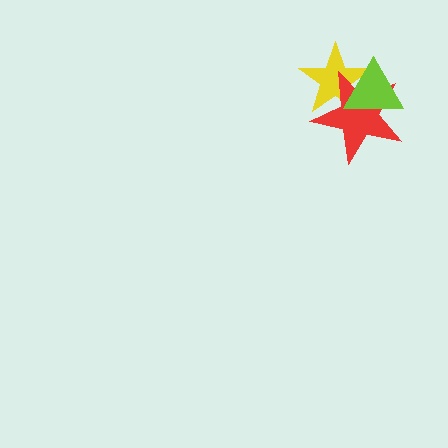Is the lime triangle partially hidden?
No, no other shape covers it.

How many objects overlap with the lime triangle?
2 objects overlap with the lime triangle.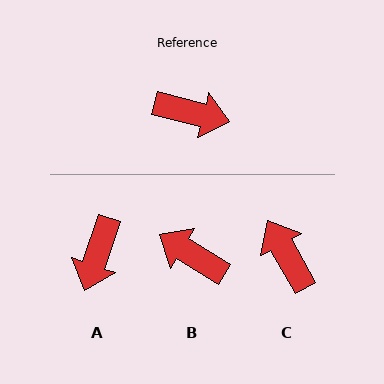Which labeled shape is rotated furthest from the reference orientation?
B, about 163 degrees away.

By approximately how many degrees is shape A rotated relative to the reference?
Approximately 95 degrees clockwise.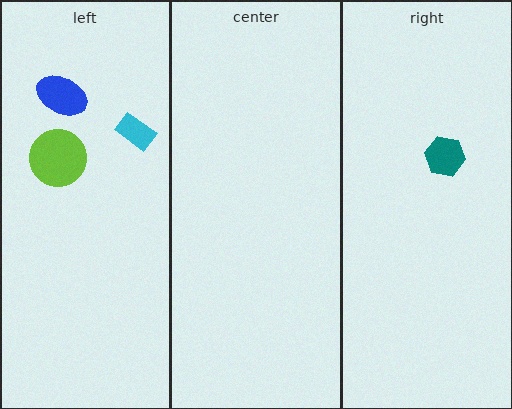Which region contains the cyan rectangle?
The left region.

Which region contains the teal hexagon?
The right region.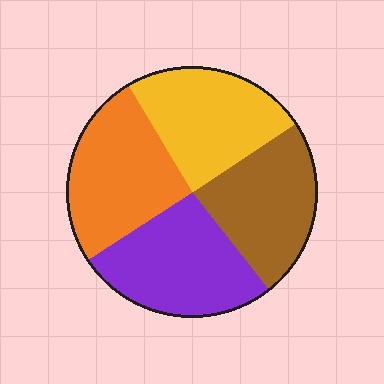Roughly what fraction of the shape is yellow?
Yellow takes up about one quarter (1/4) of the shape.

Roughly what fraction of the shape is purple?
Purple takes up about one quarter (1/4) of the shape.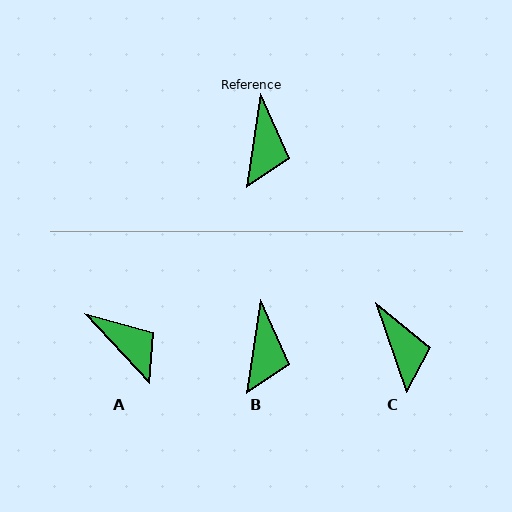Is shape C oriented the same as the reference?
No, it is off by about 28 degrees.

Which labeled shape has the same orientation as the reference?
B.